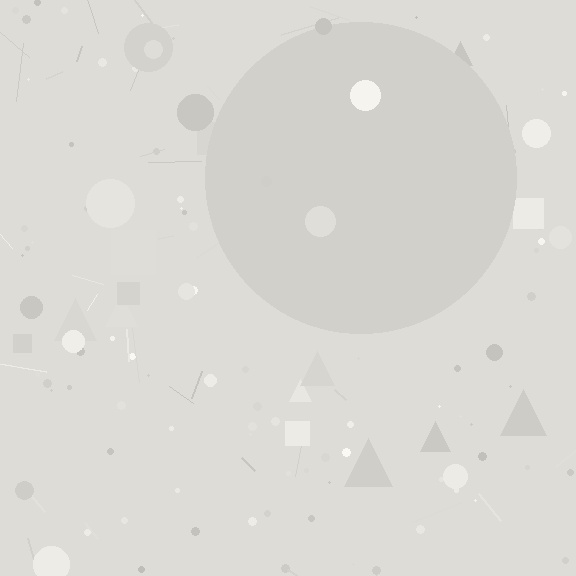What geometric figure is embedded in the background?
A circle is embedded in the background.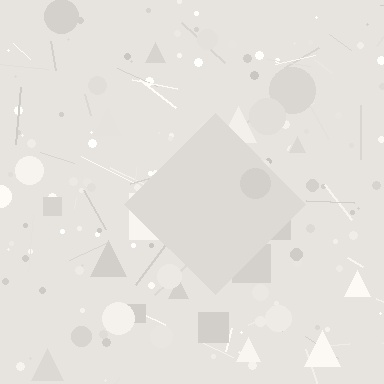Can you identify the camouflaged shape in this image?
The camouflaged shape is a diamond.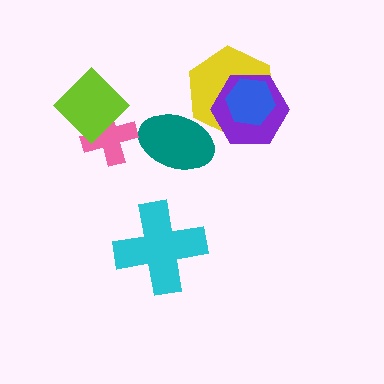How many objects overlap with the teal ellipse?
1 object overlaps with the teal ellipse.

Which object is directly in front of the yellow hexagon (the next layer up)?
The purple hexagon is directly in front of the yellow hexagon.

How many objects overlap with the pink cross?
1 object overlaps with the pink cross.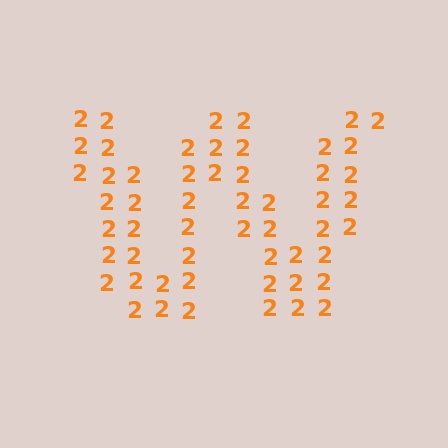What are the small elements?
The small elements are digit 2's.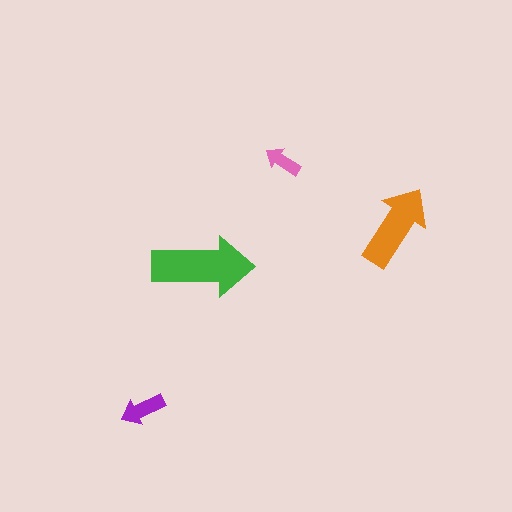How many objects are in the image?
There are 4 objects in the image.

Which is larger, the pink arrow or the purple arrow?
The purple one.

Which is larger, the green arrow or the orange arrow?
The green one.